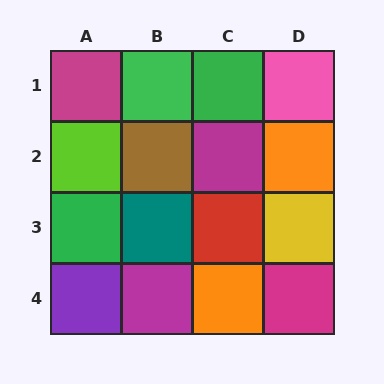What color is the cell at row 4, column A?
Purple.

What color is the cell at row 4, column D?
Magenta.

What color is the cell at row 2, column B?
Brown.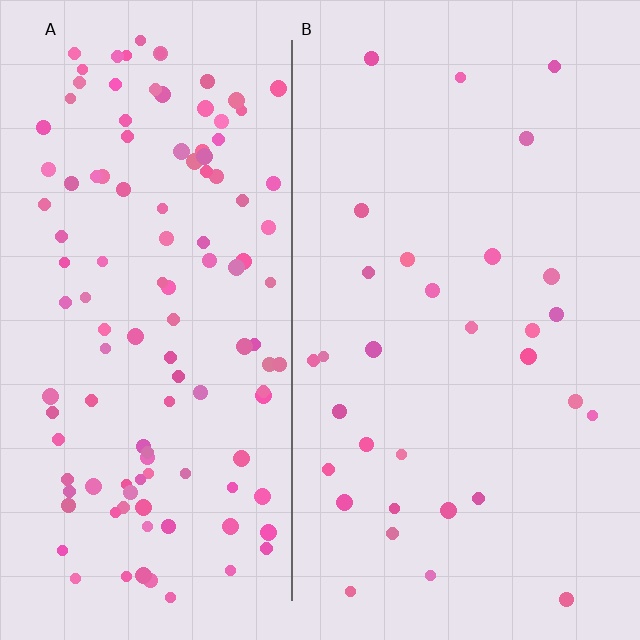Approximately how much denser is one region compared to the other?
Approximately 3.9× — region A over region B.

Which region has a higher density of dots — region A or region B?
A (the left).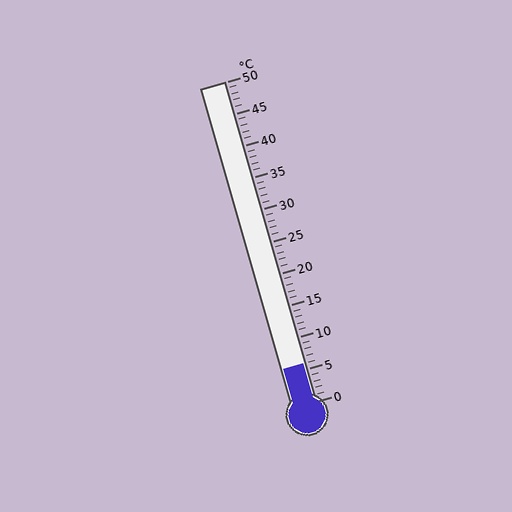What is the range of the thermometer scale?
The thermometer scale ranges from 0°C to 50°C.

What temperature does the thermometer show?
The thermometer shows approximately 6°C.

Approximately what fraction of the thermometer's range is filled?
The thermometer is filled to approximately 10% of its range.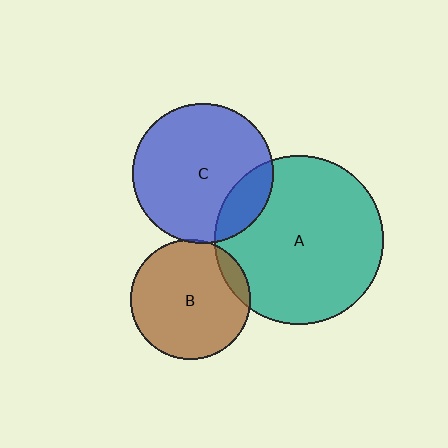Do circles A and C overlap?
Yes.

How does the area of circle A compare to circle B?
Approximately 2.0 times.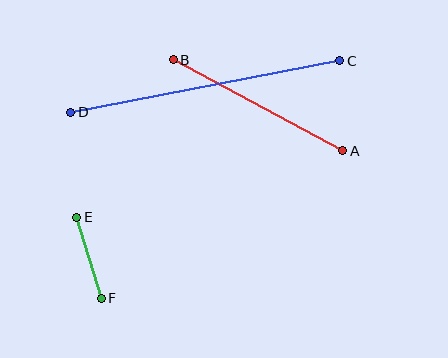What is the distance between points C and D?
The distance is approximately 273 pixels.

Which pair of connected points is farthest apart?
Points C and D are farthest apart.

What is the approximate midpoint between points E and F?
The midpoint is at approximately (89, 258) pixels.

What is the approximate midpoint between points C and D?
The midpoint is at approximately (205, 87) pixels.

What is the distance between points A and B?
The distance is approximately 192 pixels.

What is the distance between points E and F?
The distance is approximately 85 pixels.